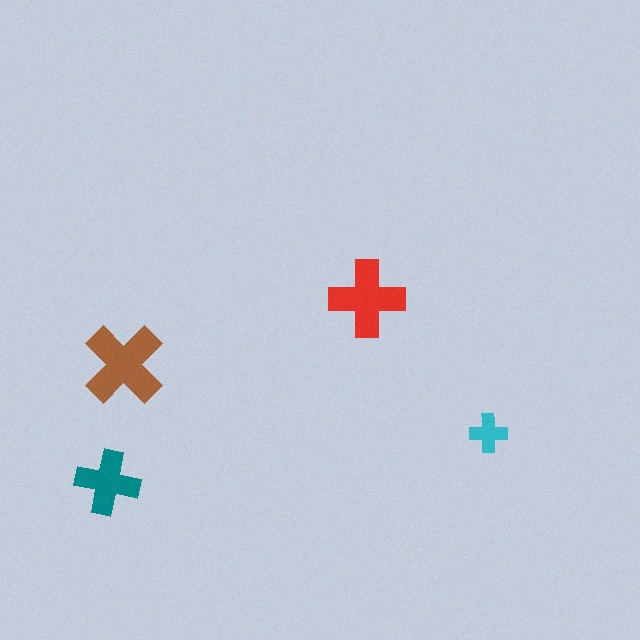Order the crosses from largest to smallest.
the brown one, the red one, the teal one, the cyan one.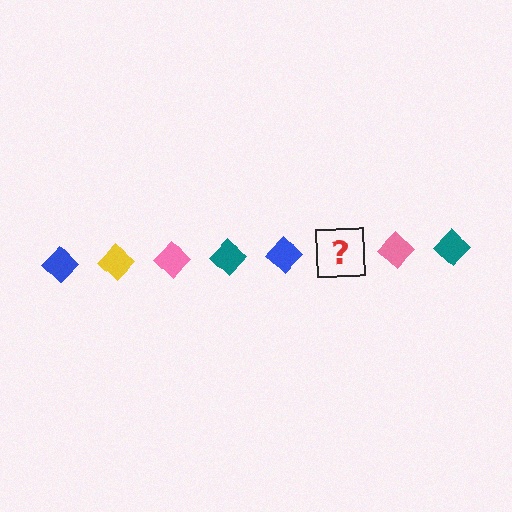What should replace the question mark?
The question mark should be replaced with a yellow diamond.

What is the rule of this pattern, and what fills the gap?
The rule is that the pattern cycles through blue, yellow, pink, teal diamonds. The gap should be filled with a yellow diamond.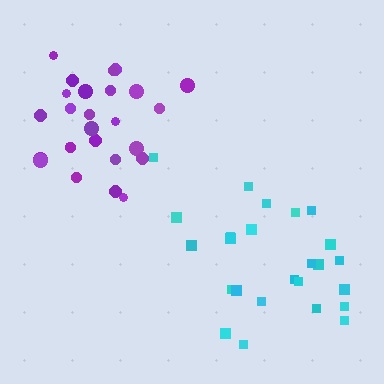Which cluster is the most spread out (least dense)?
Cyan.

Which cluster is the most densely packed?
Purple.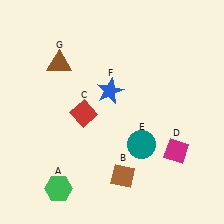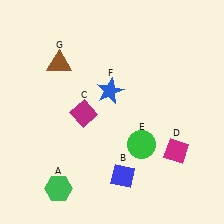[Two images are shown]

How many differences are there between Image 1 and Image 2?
There are 3 differences between the two images.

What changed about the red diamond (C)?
In Image 1, C is red. In Image 2, it changed to magenta.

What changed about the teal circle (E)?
In Image 1, E is teal. In Image 2, it changed to green.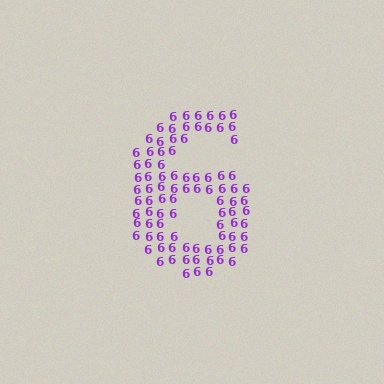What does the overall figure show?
The overall figure shows the digit 6.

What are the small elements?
The small elements are digit 6's.